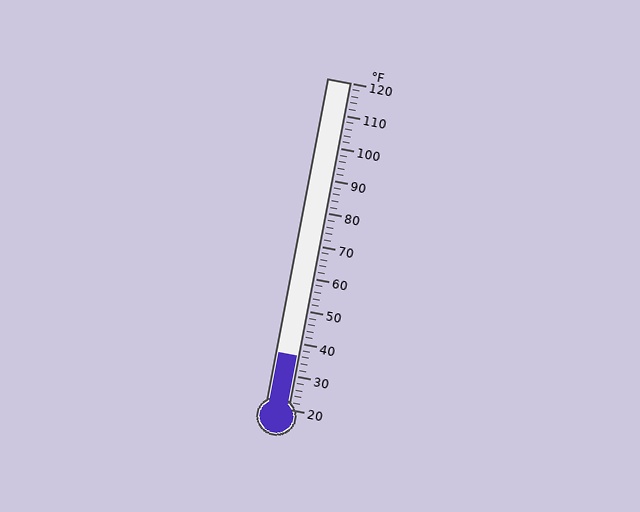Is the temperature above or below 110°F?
The temperature is below 110°F.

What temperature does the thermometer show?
The thermometer shows approximately 36°F.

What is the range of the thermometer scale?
The thermometer scale ranges from 20°F to 120°F.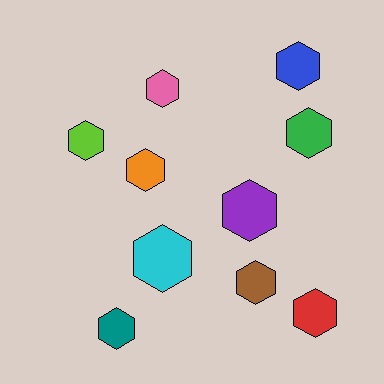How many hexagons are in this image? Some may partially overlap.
There are 10 hexagons.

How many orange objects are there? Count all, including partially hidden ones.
There is 1 orange object.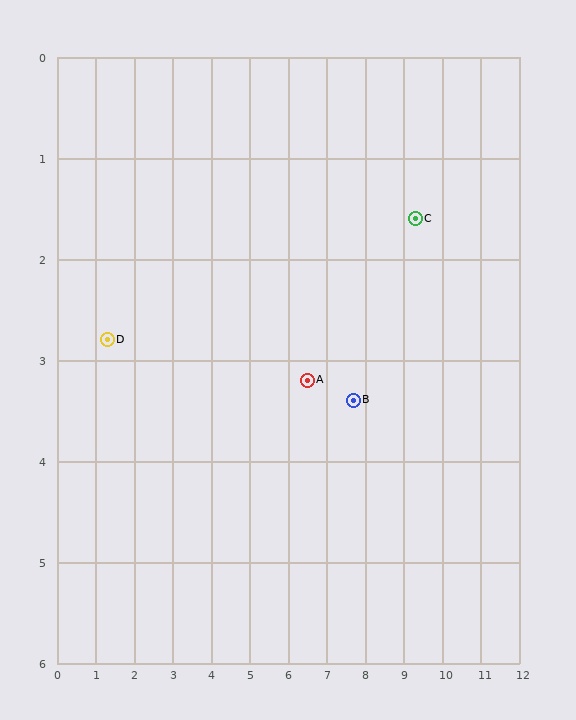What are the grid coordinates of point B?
Point B is at approximately (7.7, 3.4).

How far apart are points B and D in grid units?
Points B and D are about 6.4 grid units apart.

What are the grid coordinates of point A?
Point A is at approximately (6.5, 3.2).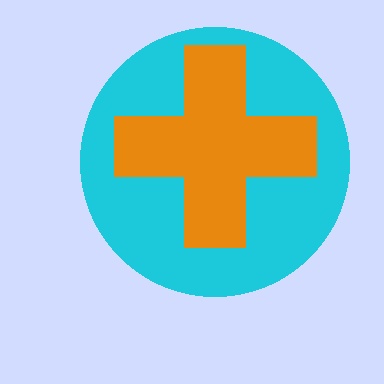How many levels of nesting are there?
2.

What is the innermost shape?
The orange cross.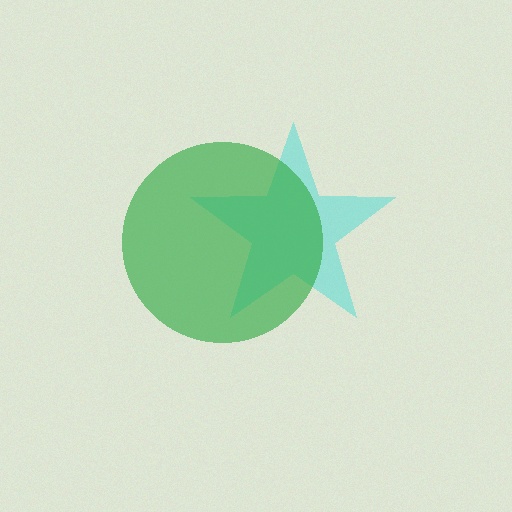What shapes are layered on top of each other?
The layered shapes are: a cyan star, a green circle.